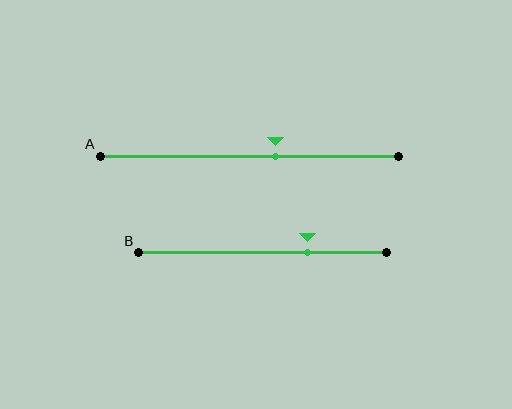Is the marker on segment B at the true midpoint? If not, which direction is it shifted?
No, the marker on segment B is shifted to the right by about 18% of the segment length.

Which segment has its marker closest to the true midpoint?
Segment A has its marker closest to the true midpoint.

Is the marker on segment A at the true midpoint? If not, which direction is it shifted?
No, the marker on segment A is shifted to the right by about 9% of the segment length.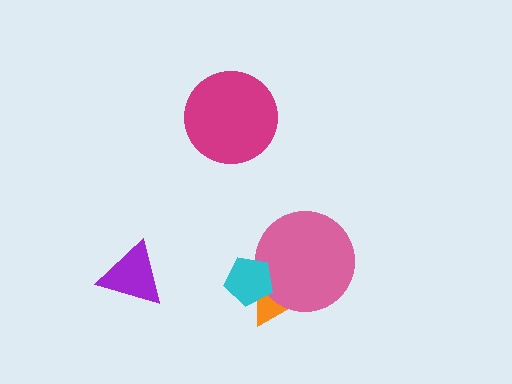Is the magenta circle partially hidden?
No, no other shape covers it.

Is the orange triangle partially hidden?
Yes, it is partially covered by another shape.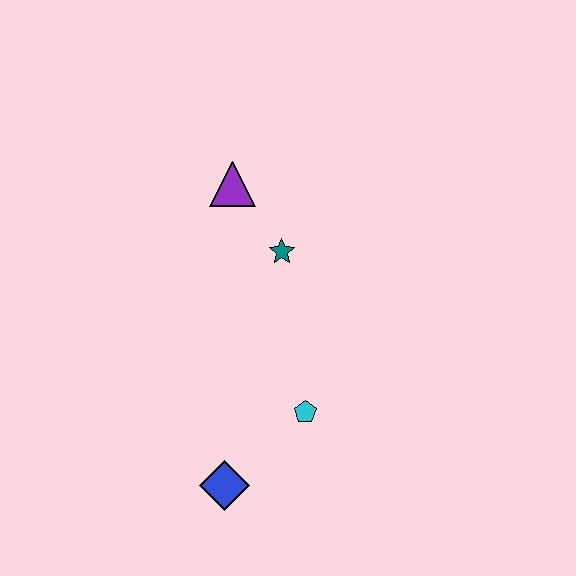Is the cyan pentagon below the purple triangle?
Yes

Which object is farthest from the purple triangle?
The blue diamond is farthest from the purple triangle.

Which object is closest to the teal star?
The purple triangle is closest to the teal star.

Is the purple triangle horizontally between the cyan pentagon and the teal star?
No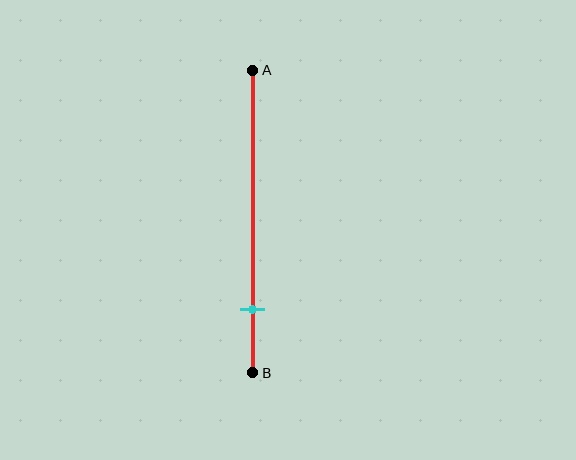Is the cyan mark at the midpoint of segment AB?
No, the mark is at about 80% from A, not at the 50% midpoint.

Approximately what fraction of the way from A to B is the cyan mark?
The cyan mark is approximately 80% of the way from A to B.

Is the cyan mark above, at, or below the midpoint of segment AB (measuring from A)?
The cyan mark is below the midpoint of segment AB.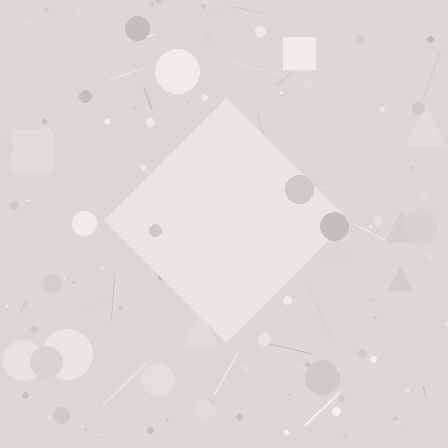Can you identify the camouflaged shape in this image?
The camouflaged shape is a diamond.